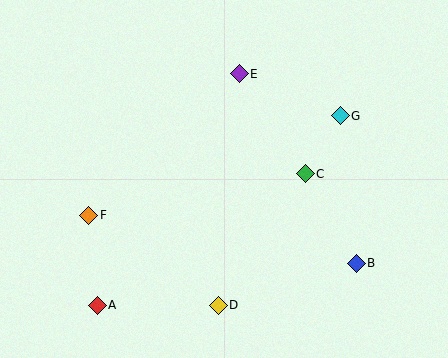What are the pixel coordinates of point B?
Point B is at (356, 263).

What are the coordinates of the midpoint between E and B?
The midpoint between E and B is at (298, 169).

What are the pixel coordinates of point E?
Point E is at (239, 74).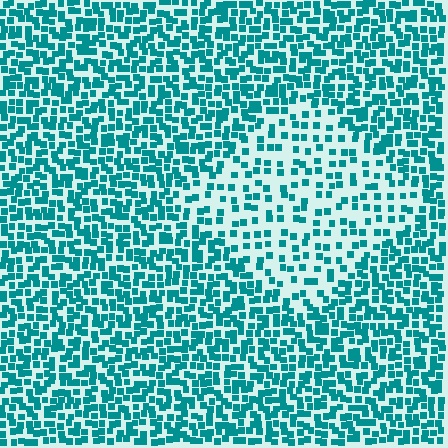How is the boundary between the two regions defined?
The boundary is defined by a change in element density (approximately 2.1x ratio). All elements are the same color, size, and shape.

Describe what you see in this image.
The image contains small teal elements arranged at two different densities. A diamond-shaped region is visible where the elements are less densely packed than the surrounding area.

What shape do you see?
I see a diamond.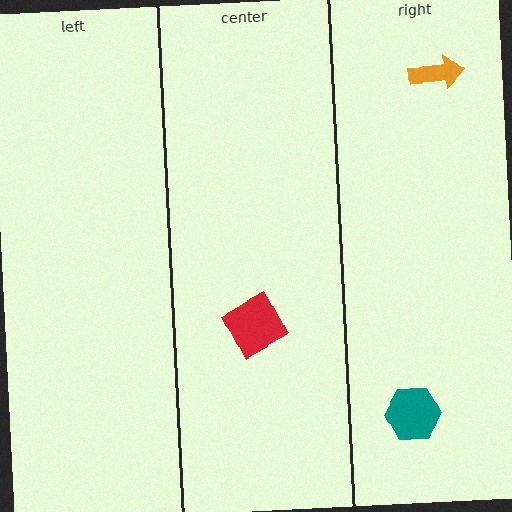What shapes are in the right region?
The orange arrow, the teal hexagon.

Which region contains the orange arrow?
The right region.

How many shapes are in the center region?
1.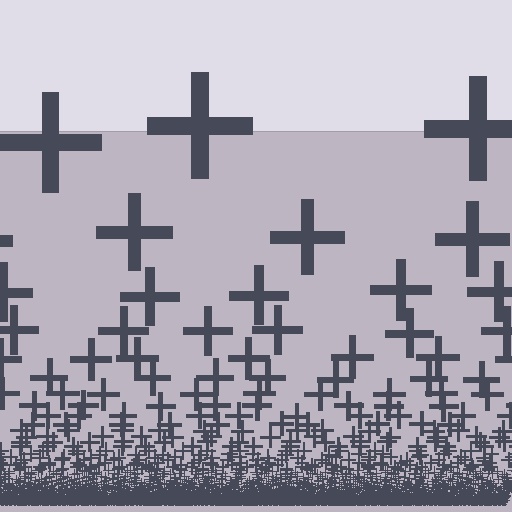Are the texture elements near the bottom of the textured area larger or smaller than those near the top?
Smaller. The gradient is inverted — elements near the bottom are smaller and denser.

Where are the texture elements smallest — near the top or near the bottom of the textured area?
Near the bottom.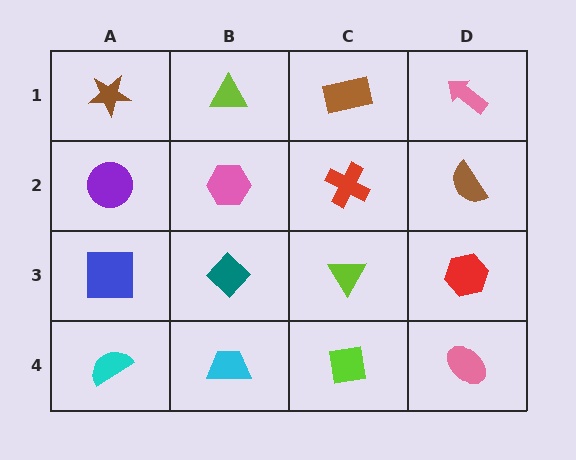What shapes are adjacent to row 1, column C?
A red cross (row 2, column C), a lime triangle (row 1, column B), a pink arrow (row 1, column D).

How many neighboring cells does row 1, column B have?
3.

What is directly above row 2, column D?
A pink arrow.